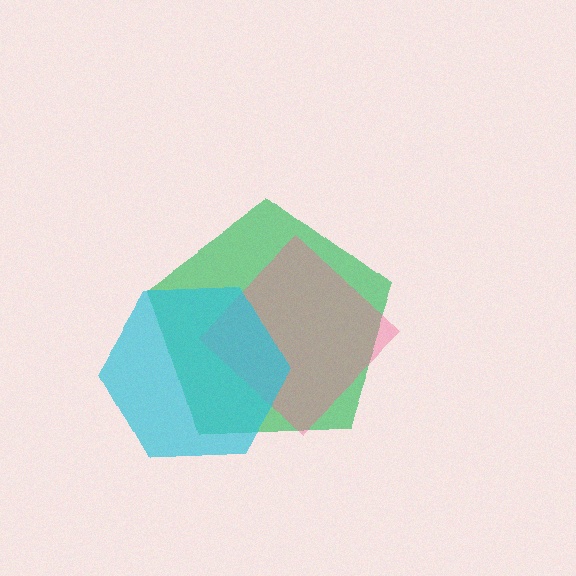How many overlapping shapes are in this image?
There are 3 overlapping shapes in the image.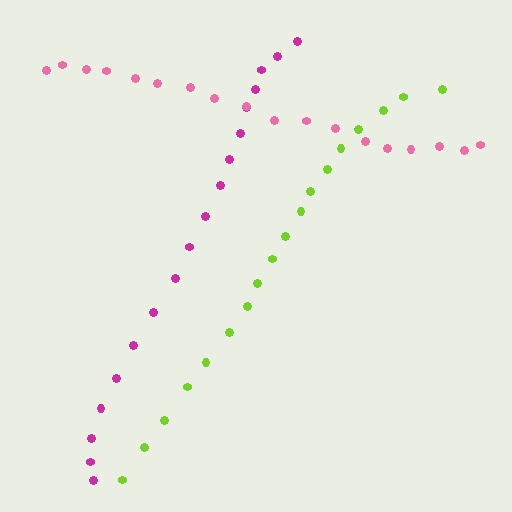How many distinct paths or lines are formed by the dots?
There are 3 distinct paths.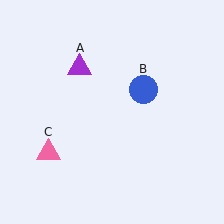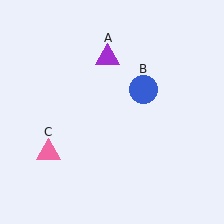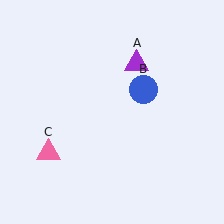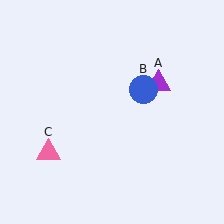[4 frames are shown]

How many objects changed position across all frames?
1 object changed position: purple triangle (object A).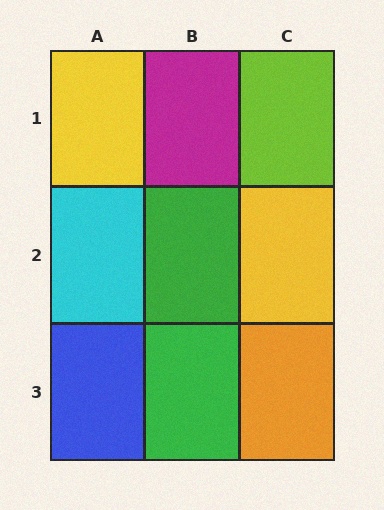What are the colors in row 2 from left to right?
Cyan, green, yellow.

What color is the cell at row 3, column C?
Orange.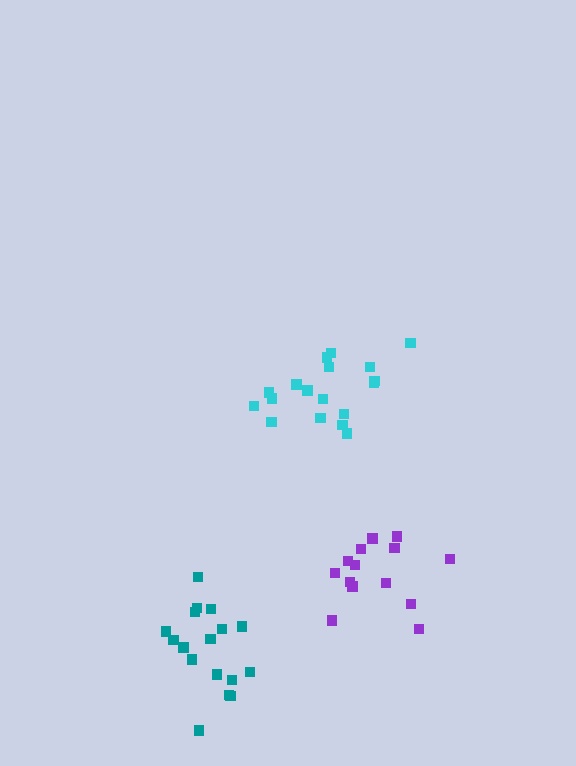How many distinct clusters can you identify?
There are 3 distinct clusters.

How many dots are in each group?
Group 1: 18 dots, Group 2: 14 dots, Group 3: 17 dots (49 total).